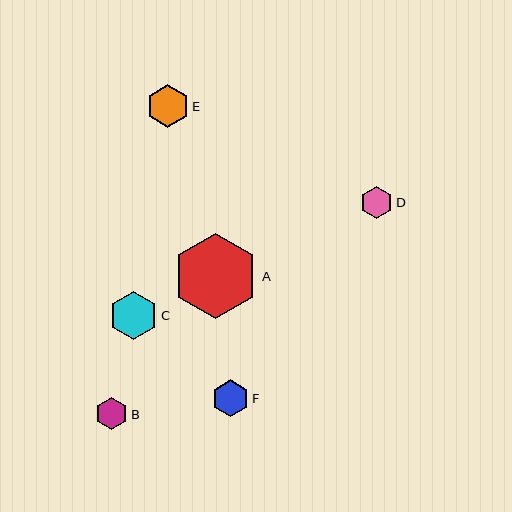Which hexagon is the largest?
Hexagon A is the largest with a size of approximately 85 pixels.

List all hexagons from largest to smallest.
From largest to smallest: A, C, E, F, B, D.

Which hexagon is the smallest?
Hexagon D is the smallest with a size of approximately 32 pixels.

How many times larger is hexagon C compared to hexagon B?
Hexagon C is approximately 1.5 times the size of hexagon B.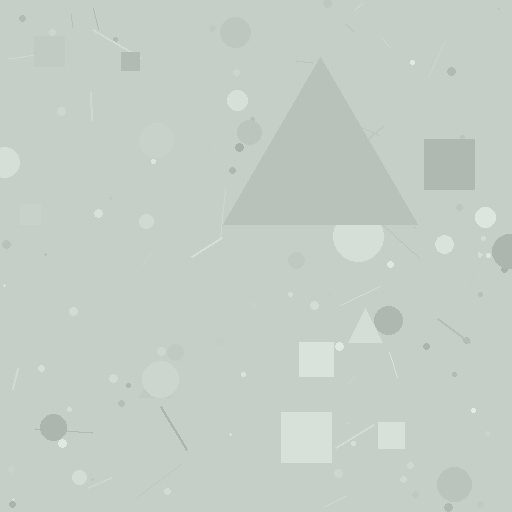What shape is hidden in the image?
A triangle is hidden in the image.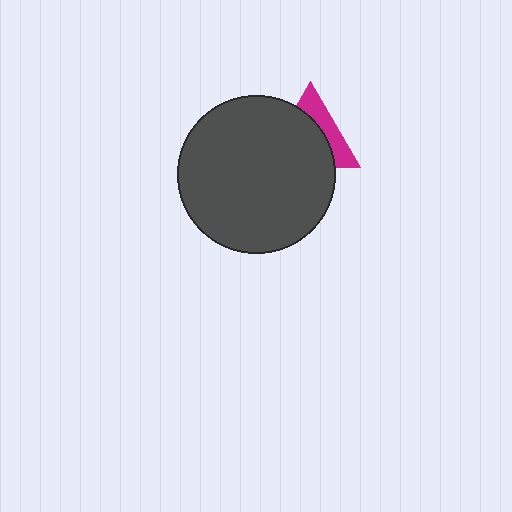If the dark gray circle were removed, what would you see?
You would see the complete magenta triangle.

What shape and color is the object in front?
The object in front is a dark gray circle.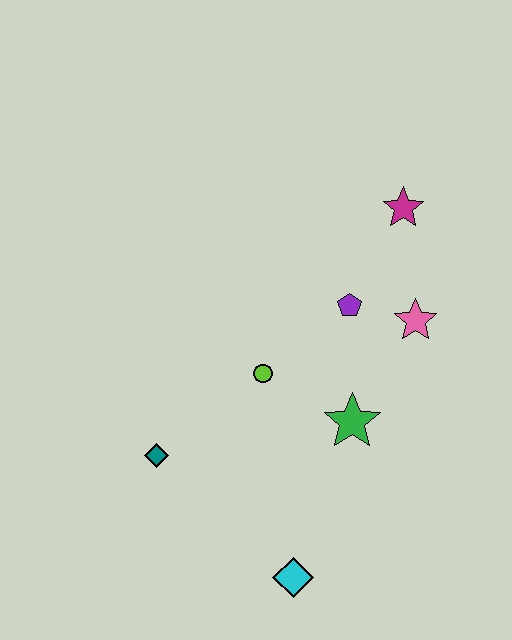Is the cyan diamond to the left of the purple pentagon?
Yes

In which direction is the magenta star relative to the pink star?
The magenta star is above the pink star.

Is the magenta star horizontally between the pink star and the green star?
Yes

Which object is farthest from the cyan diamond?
The magenta star is farthest from the cyan diamond.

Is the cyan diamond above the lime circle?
No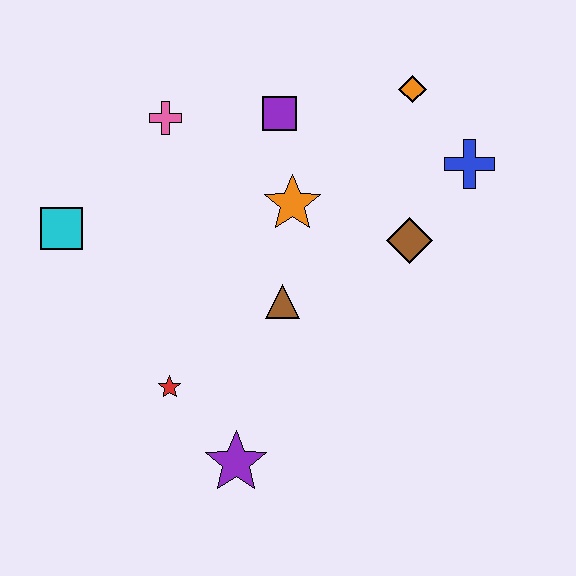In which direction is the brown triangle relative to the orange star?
The brown triangle is below the orange star.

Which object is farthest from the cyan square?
The blue cross is farthest from the cyan square.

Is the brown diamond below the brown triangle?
No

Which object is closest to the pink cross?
The purple square is closest to the pink cross.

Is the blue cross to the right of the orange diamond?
Yes